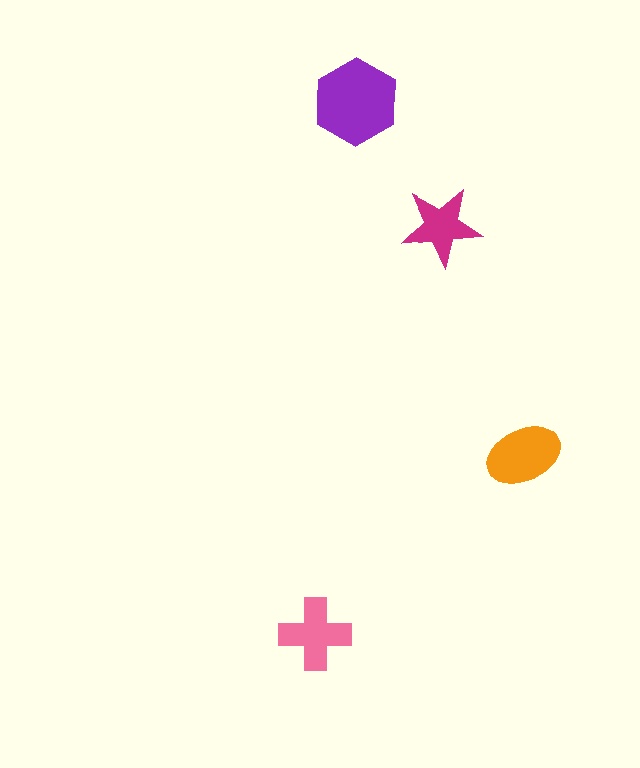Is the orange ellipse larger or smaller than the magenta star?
Larger.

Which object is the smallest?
The magenta star.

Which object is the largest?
The purple hexagon.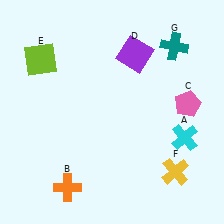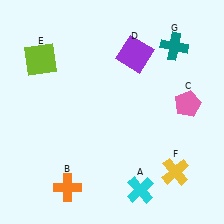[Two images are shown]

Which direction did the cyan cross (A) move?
The cyan cross (A) moved down.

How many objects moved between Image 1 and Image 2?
1 object moved between the two images.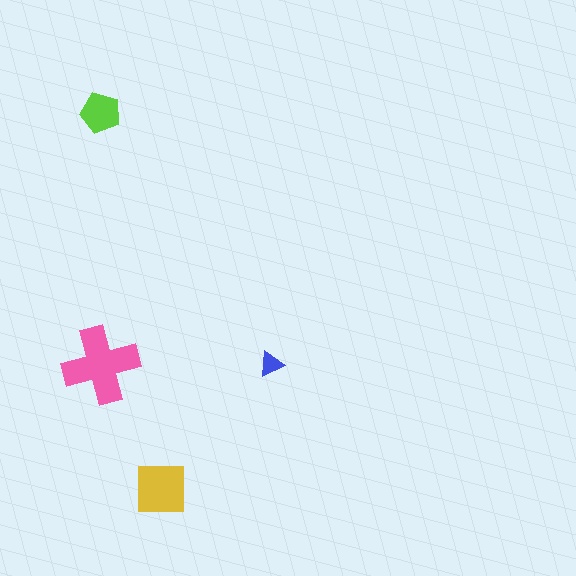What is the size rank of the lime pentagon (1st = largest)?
3rd.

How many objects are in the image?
There are 4 objects in the image.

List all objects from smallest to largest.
The blue triangle, the lime pentagon, the yellow square, the pink cross.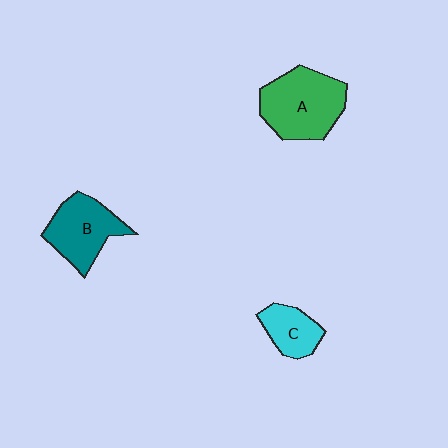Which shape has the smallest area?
Shape C (cyan).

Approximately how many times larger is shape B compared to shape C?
Approximately 1.6 times.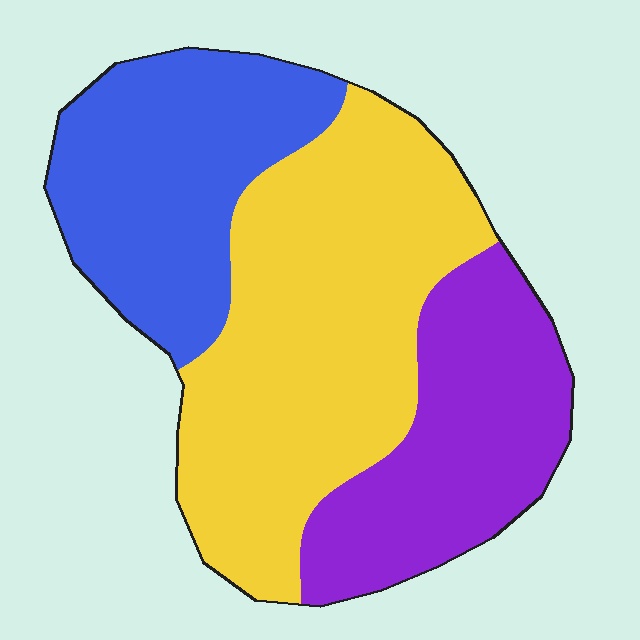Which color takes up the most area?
Yellow, at roughly 45%.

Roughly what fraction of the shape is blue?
Blue takes up about one quarter (1/4) of the shape.